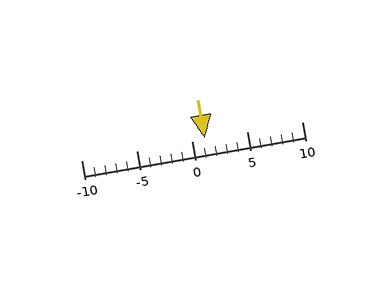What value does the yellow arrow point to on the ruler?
The yellow arrow points to approximately 1.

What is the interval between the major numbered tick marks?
The major tick marks are spaced 5 units apart.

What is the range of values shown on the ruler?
The ruler shows values from -10 to 10.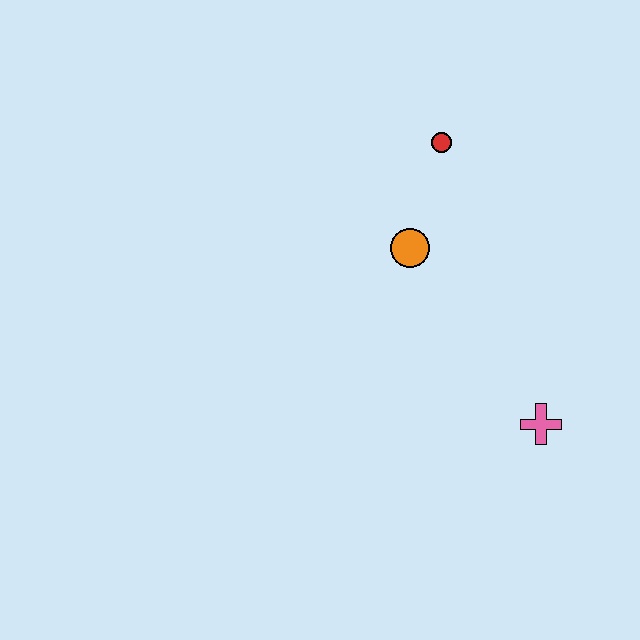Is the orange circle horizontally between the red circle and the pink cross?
No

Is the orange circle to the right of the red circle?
No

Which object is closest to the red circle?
The orange circle is closest to the red circle.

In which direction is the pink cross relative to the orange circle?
The pink cross is below the orange circle.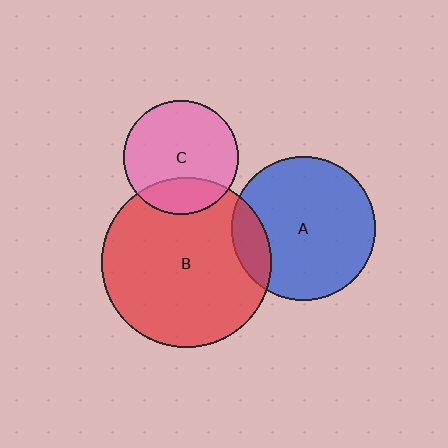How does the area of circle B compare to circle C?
Approximately 2.2 times.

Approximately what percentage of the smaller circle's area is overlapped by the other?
Approximately 25%.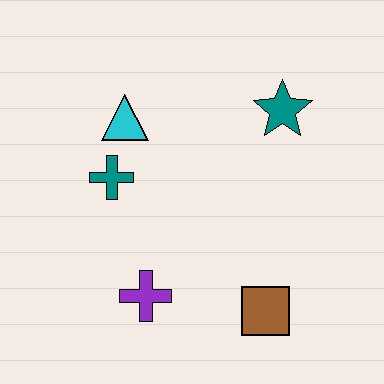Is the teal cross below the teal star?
Yes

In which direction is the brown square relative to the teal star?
The brown square is below the teal star.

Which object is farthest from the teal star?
The purple cross is farthest from the teal star.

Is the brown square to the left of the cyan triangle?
No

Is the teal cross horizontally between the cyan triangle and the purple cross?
No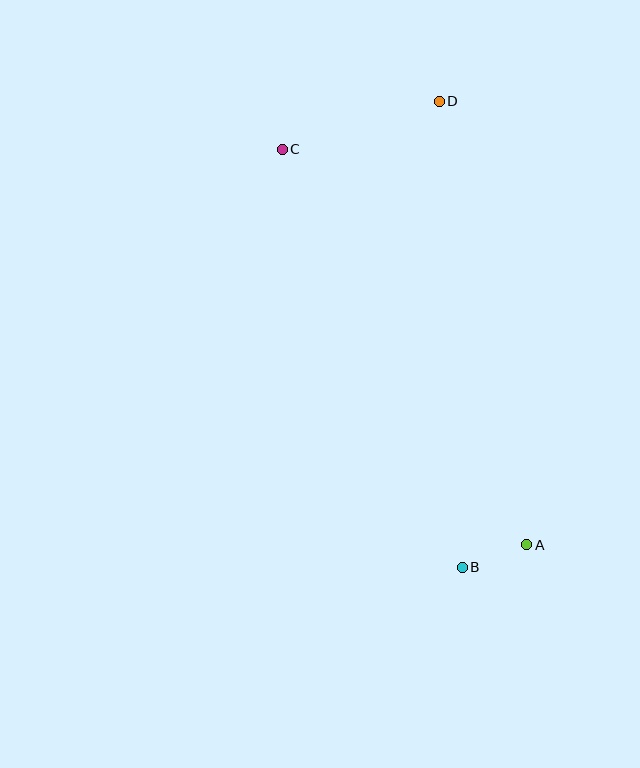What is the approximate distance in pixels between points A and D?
The distance between A and D is approximately 452 pixels.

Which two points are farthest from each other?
Points B and D are farthest from each other.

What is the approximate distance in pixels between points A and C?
The distance between A and C is approximately 465 pixels.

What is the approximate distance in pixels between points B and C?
The distance between B and C is approximately 455 pixels.